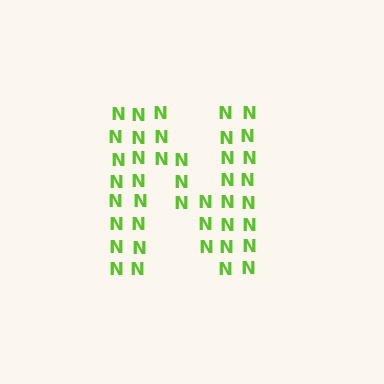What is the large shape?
The large shape is the letter N.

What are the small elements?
The small elements are letter N's.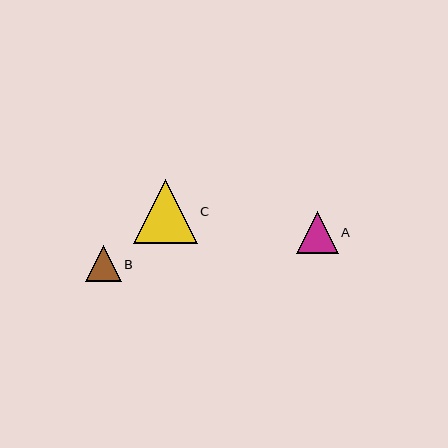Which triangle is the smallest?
Triangle B is the smallest with a size of approximately 36 pixels.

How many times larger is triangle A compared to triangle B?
Triangle A is approximately 1.2 times the size of triangle B.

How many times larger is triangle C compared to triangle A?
Triangle C is approximately 1.5 times the size of triangle A.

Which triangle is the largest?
Triangle C is the largest with a size of approximately 63 pixels.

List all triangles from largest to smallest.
From largest to smallest: C, A, B.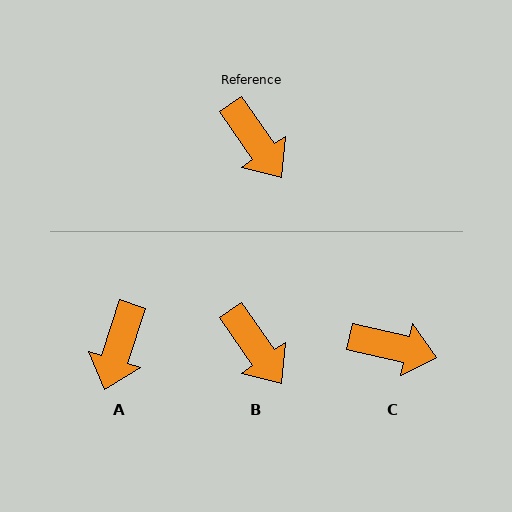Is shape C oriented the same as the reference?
No, it is off by about 41 degrees.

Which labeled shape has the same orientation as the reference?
B.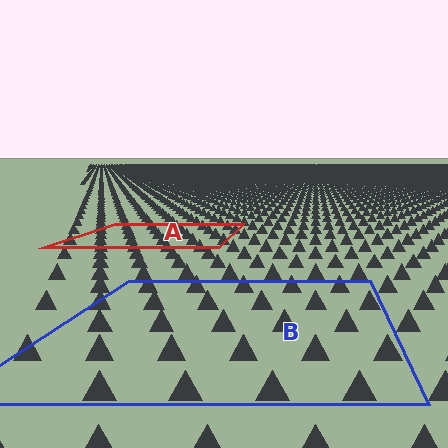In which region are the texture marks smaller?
The texture marks are smaller in region A, because it is farther away.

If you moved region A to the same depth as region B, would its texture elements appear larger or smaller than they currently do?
They would appear larger. At a closer depth, the same texture elements are projected at a bigger on-screen size.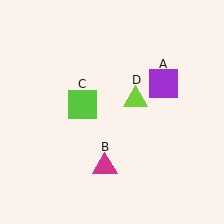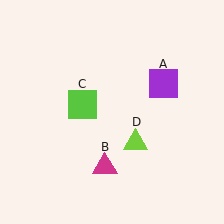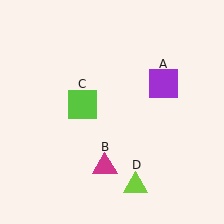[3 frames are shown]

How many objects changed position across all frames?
1 object changed position: lime triangle (object D).